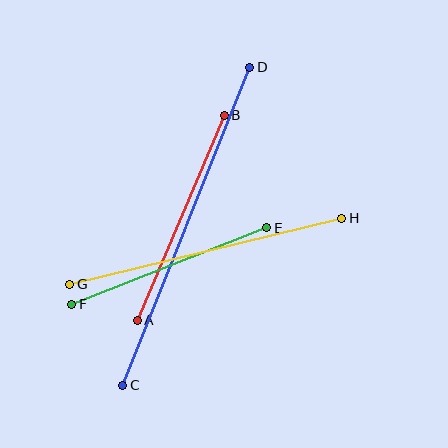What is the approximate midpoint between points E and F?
The midpoint is at approximately (169, 266) pixels.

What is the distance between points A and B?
The distance is approximately 223 pixels.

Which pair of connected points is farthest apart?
Points C and D are farthest apart.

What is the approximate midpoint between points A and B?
The midpoint is at approximately (181, 218) pixels.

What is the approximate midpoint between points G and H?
The midpoint is at approximately (206, 251) pixels.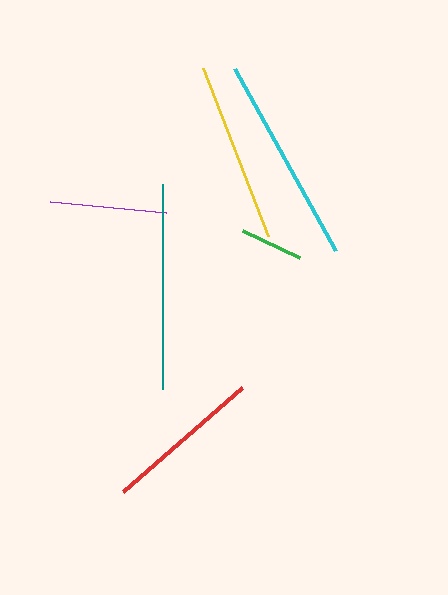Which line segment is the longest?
The cyan line is the longest at approximately 209 pixels.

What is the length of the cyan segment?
The cyan segment is approximately 209 pixels long.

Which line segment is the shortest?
The green line is the shortest at approximately 63 pixels.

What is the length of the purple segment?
The purple segment is approximately 116 pixels long.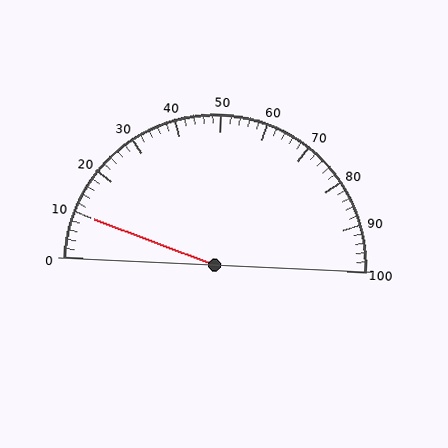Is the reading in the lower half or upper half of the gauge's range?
The reading is in the lower half of the range (0 to 100).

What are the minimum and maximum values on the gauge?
The gauge ranges from 0 to 100.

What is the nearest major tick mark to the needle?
The nearest major tick mark is 10.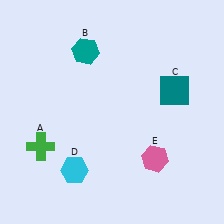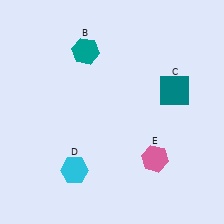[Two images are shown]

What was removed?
The green cross (A) was removed in Image 2.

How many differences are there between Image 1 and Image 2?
There is 1 difference between the two images.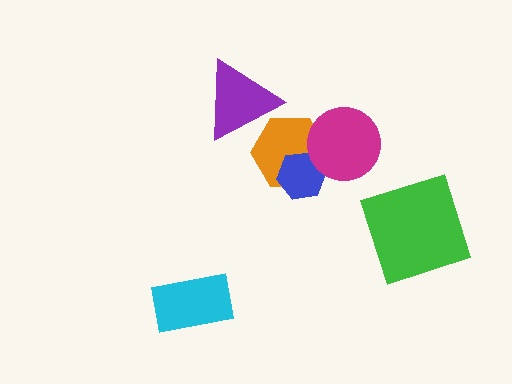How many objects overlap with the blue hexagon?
2 objects overlap with the blue hexagon.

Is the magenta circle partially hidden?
No, no other shape covers it.